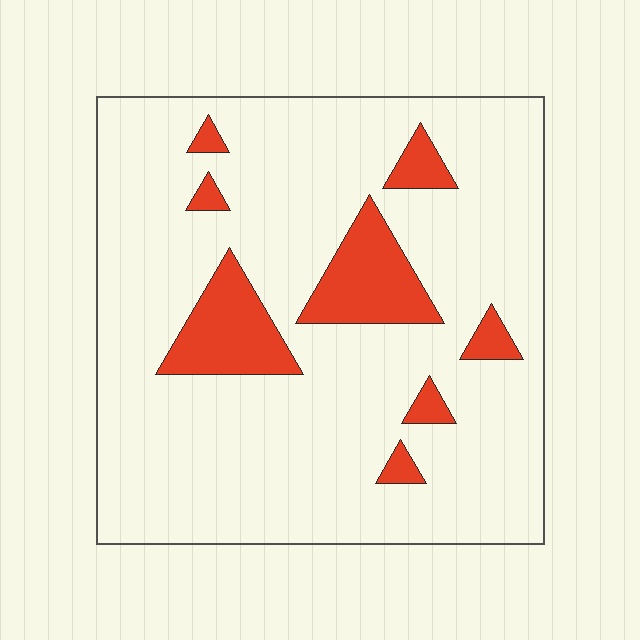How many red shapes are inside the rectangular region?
8.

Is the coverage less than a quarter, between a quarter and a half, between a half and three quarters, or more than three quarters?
Less than a quarter.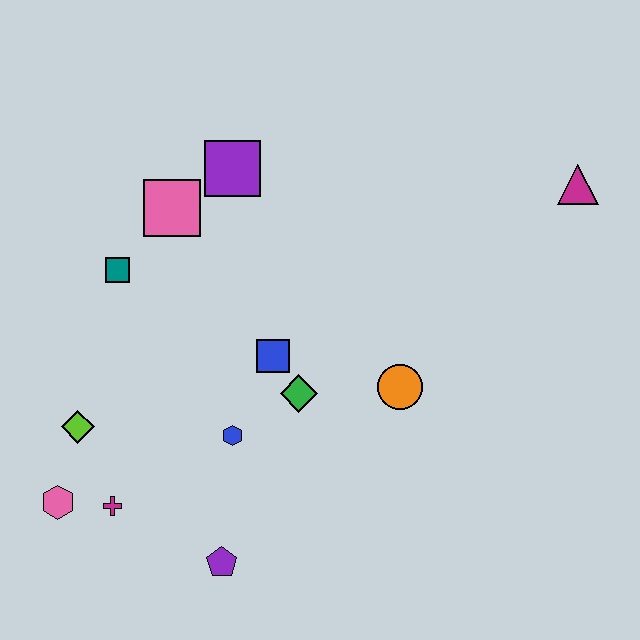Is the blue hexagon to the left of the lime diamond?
No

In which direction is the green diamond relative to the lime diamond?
The green diamond is to the right of the lime diamond.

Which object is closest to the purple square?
The pink square is closest to the purple square.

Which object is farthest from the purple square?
The purple pentagon is farthest from the purple square.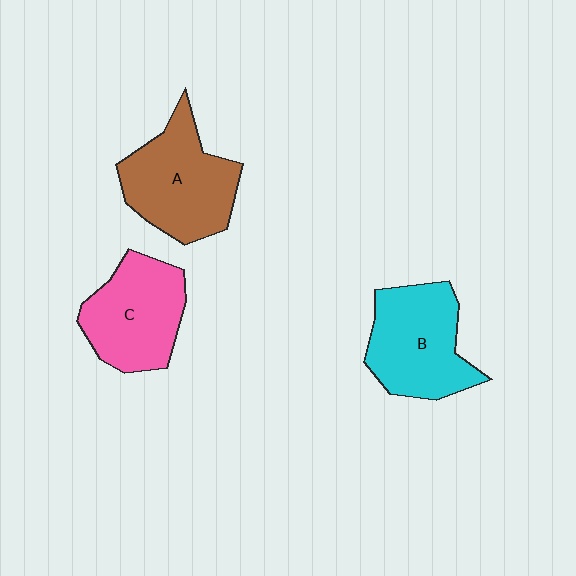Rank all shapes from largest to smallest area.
From largest to smallest: A (brown), B (cyan), C (pink).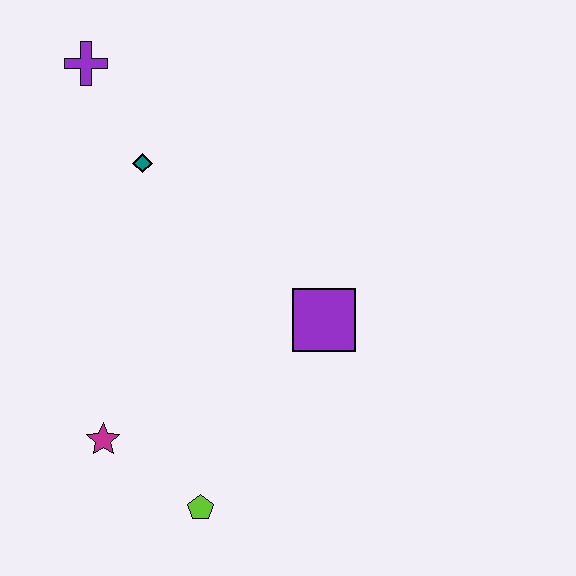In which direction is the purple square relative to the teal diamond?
The purple square is to the right of the teal diamond.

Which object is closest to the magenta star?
The lime pentagon is closest to the magenta star.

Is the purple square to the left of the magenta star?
No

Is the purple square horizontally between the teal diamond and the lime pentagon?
No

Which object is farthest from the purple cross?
The lime pentagon is farthest from the purple cross.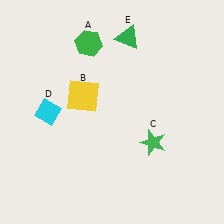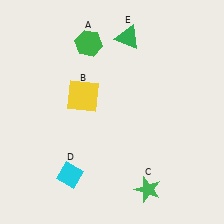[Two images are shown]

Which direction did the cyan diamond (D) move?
The cyan diamond (D) moved down.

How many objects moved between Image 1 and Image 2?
2 objects moved between the two images.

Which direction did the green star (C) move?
The green star (C) moved down.